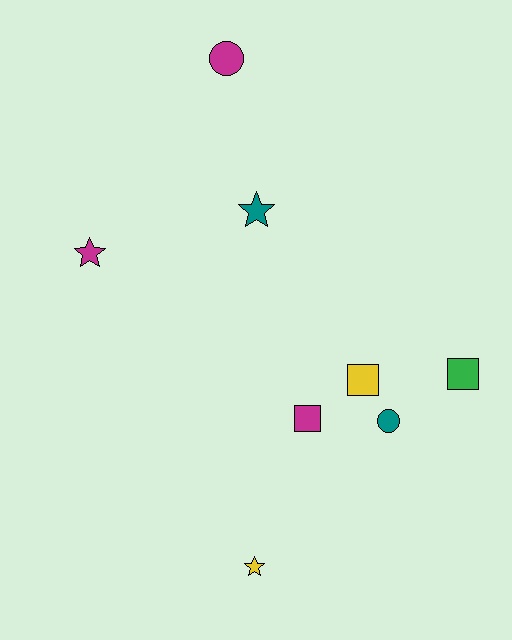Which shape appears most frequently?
Star, with 3 objects.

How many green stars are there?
There are no green stars.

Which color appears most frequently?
Magenta, with 3 objects.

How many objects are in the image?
There are 8 objects.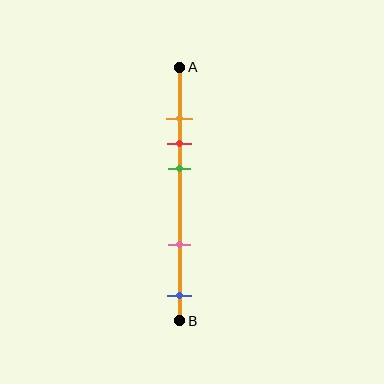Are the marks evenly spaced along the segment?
No, the marks are not evenly spaced.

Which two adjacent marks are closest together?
The orange and red marks are the closest adjacent pair.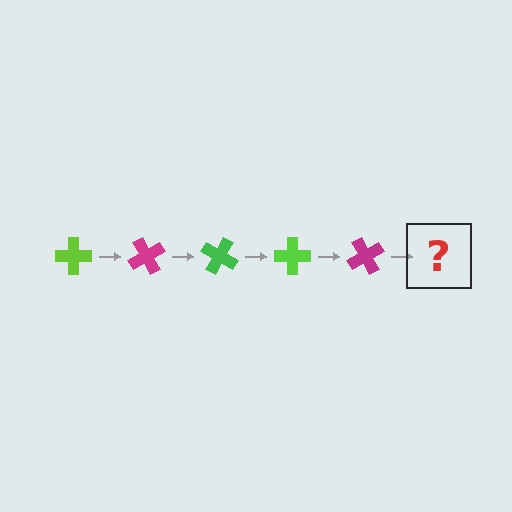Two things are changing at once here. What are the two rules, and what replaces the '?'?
The two rules are that it rotates 60 degrees each step and the color cycles through lime, magenta, and green. The '?' should be a green cross, rotated 300 degrees from the start.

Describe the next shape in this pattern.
It should be a green cross, rotated 300 degrees from the start.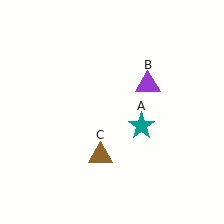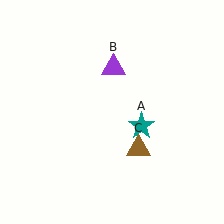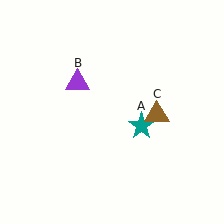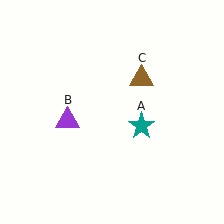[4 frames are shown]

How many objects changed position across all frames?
2 objects changed position: purple triangle (object B), brown triangle (object C).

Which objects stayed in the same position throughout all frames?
Teal star (object A) remained stationary.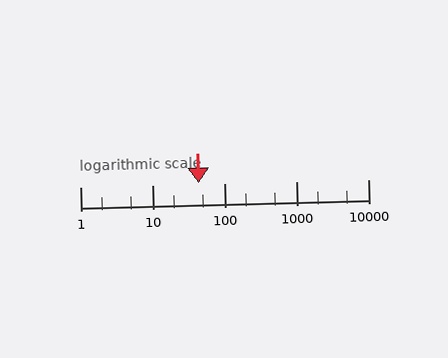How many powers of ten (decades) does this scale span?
The scale spans 4 decades, from 1 to 10000.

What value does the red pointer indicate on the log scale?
The pointer indicates approximately 44.